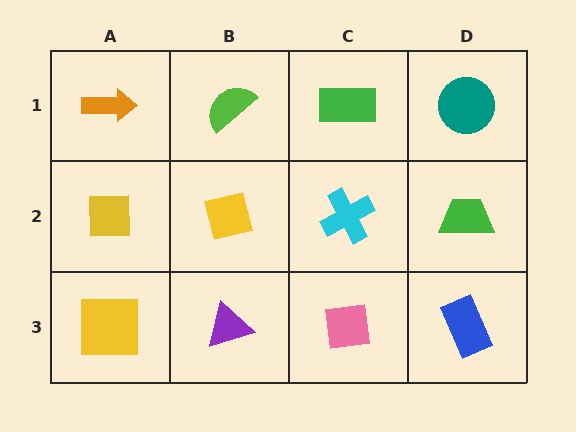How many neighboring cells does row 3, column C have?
3.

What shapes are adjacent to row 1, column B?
A yellow square (row 2, column B), an orange arrow (row 1, column A), a green rectangle (row 1, column C).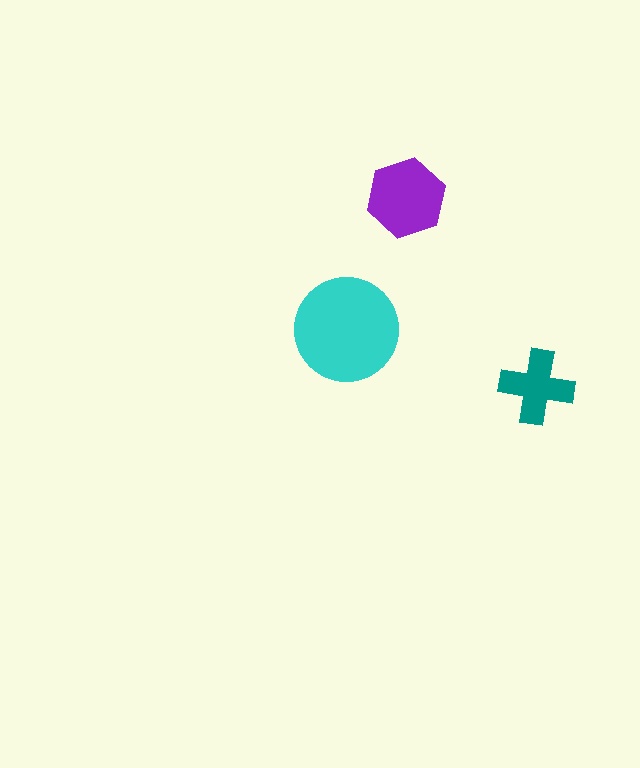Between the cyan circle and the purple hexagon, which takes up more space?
The cyan circle.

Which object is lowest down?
The teal cross is bottommost.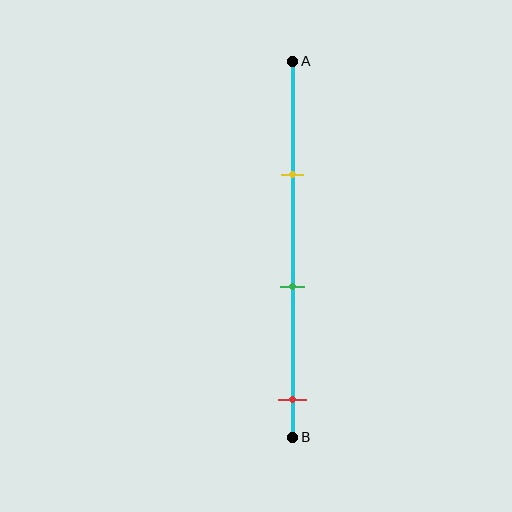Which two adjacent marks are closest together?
The yellow and green marks are the closest adjacent pair.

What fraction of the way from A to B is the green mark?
The green mark is approximately 60% (0.6) of the way from A to B.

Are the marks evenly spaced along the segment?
Yes, the marks are approximately evenly spaced.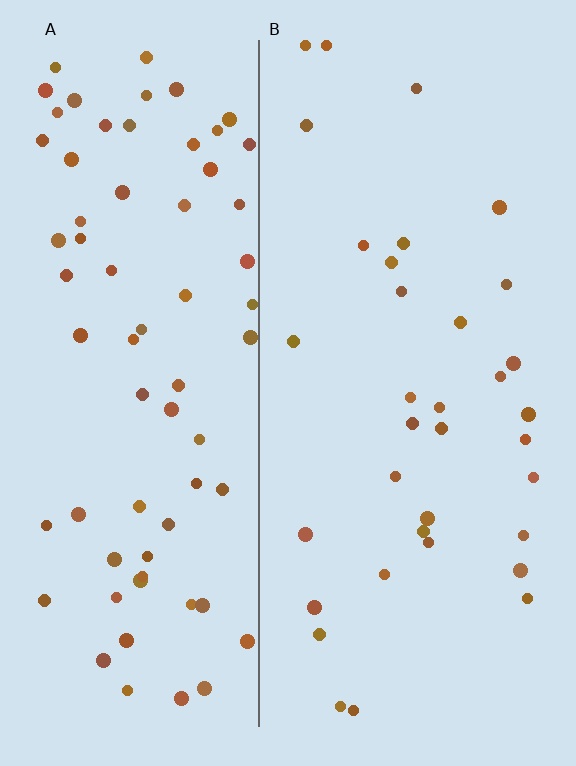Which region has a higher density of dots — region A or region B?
A (the left).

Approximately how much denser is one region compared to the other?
Approximately 2.1× — region A over region B.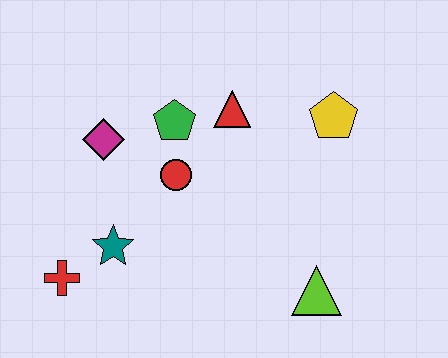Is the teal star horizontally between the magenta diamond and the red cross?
No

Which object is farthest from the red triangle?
The red cross is farthest from the red triangle.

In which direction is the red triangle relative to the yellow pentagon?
The red triangle is to the left of the yellow pentagon.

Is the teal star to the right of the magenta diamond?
Yes